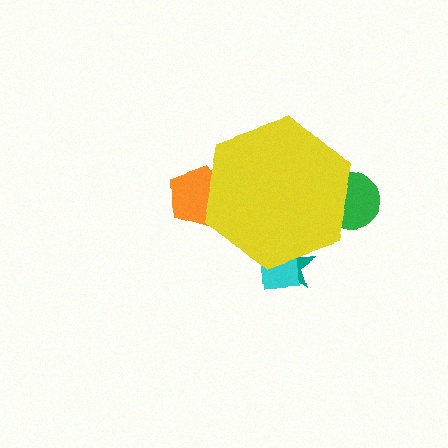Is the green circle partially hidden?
Yes, the green circle is partially hidden behind the yellow hexagon.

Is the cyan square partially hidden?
Yes, the cyan square is partially hidden behind the yellow hexagon.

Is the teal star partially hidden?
Yes, the teal star is partially hidden behind the yellow hexagon.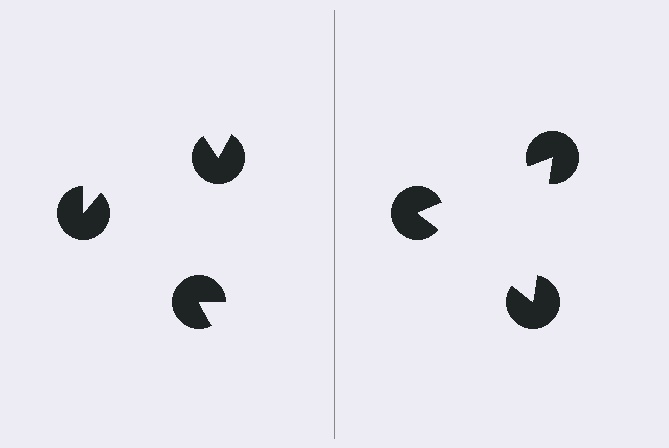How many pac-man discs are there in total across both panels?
6 — 3 on each side.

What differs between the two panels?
The pac-man discs are positioned identically on both sides; only the wedge orientations differ. On the right they align to a triangle; on the left they are misaligned.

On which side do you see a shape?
An illusory triangle appears on the right side. On the left side the wedge cuts are rotated, so no coherent shape forms.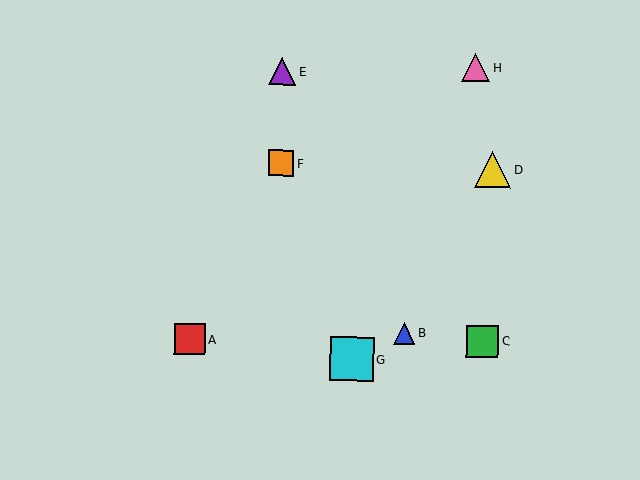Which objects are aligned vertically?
Objects E, F are aligned vertically.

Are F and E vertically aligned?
Yes, both are at x≈281.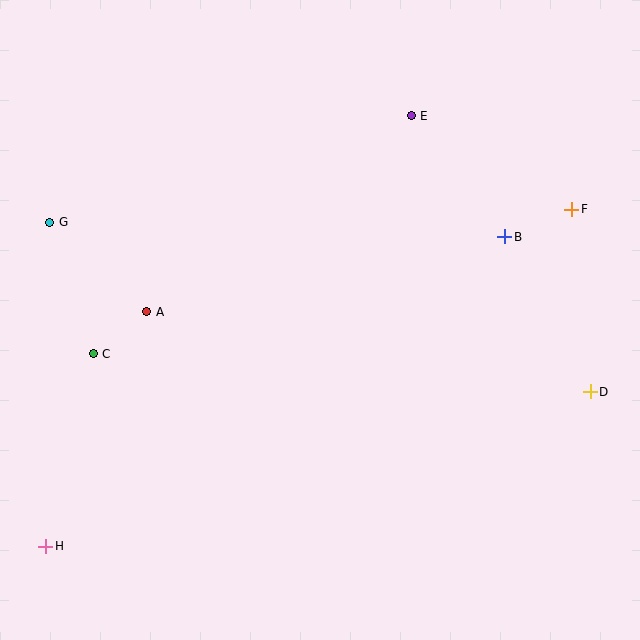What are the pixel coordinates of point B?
Point B is at (505, 237).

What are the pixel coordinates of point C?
Point C is at (93, 354).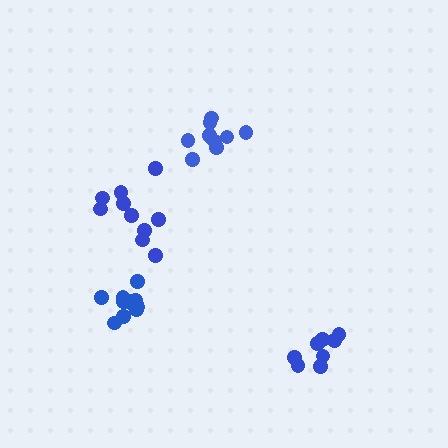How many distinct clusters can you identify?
There are 4 distinct clusters.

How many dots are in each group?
Group 1: 10 dots, Group 2: 10 dots, Group 3: 12 dots, Group 4: 8 dots (40 total).